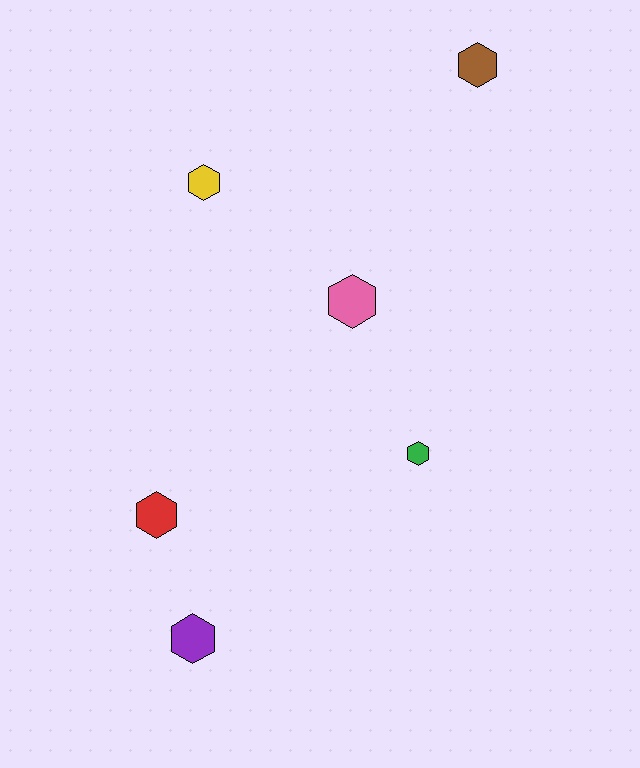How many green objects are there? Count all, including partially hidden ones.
There is 1 green object.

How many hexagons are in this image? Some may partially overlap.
There are 6 hexagons.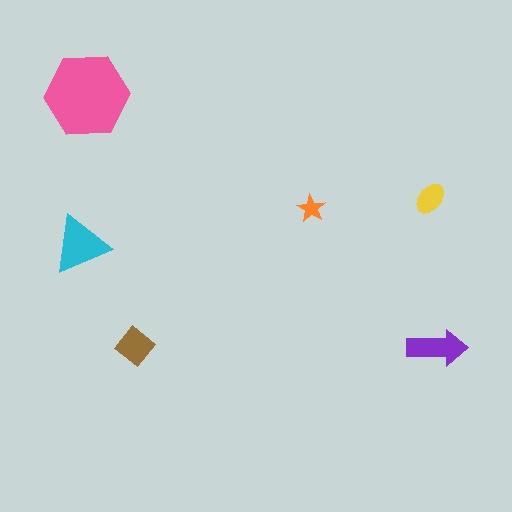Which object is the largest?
The pink hexagon.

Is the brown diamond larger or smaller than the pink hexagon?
Smaller.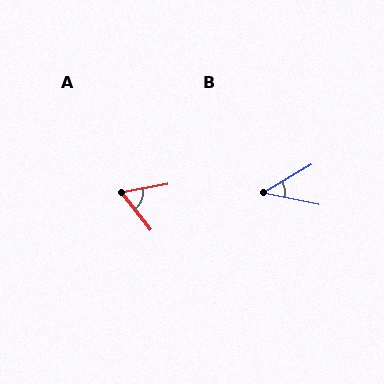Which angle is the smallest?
B, at approximately 41 degrees.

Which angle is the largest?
A, at approximately 63 degrees.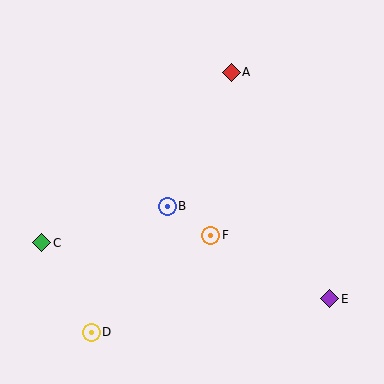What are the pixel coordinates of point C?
Point C is at (42, 243).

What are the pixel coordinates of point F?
Point F is at (211, 235).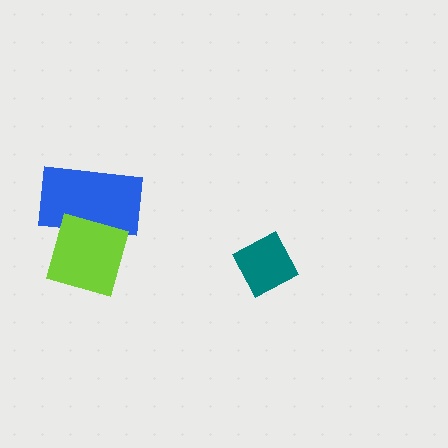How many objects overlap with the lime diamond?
1 object overlaps with the lime diamond.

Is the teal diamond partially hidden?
No, no other shape covers it.